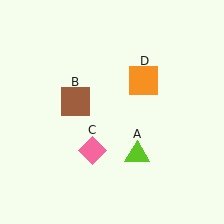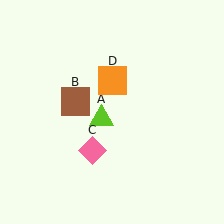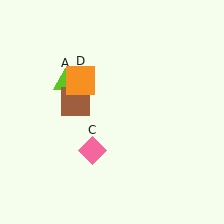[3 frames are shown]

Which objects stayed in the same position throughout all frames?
Brown square (object B) and pink diamond (object C) remained stationary.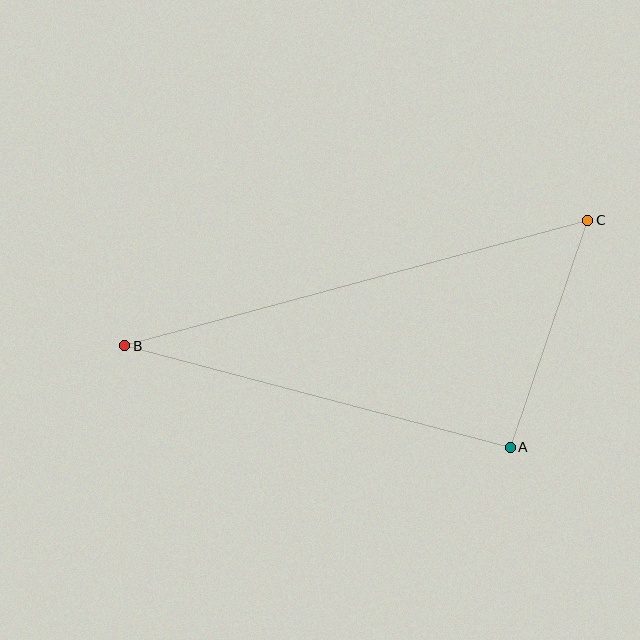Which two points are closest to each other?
Points A and C are closest to each other.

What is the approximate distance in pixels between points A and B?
The distance between A and B is approximately 399 pixels.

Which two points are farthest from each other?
Points B and C are farthest from each other.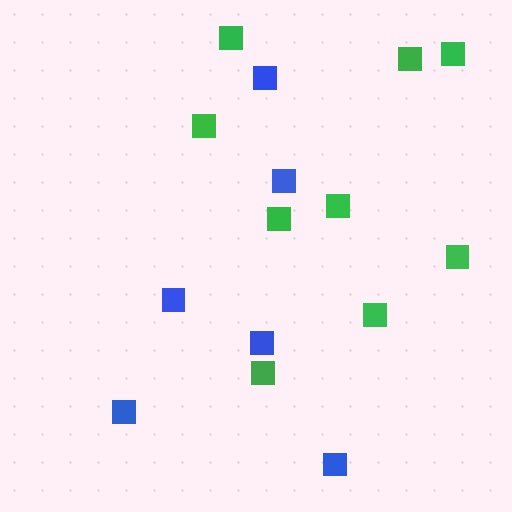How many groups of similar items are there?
There are 2 groups: one group of blue squares (6) and one group of green squares (9).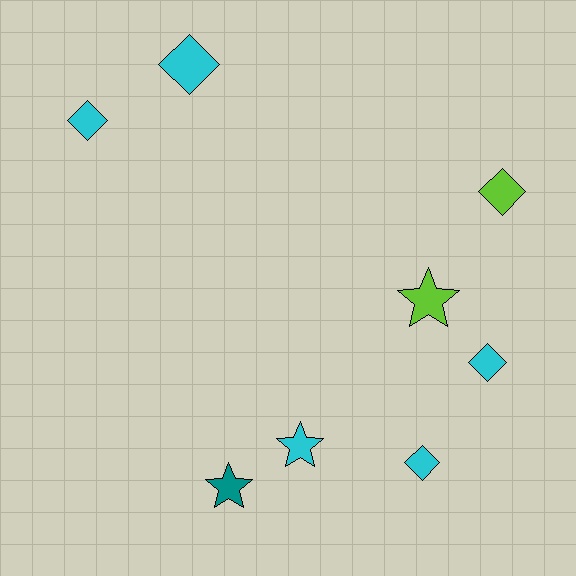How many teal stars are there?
There is 1 teal star.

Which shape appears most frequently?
Diamond, with 5 objects.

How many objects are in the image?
There are 8 objects.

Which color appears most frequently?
Cyan, with 5 objects.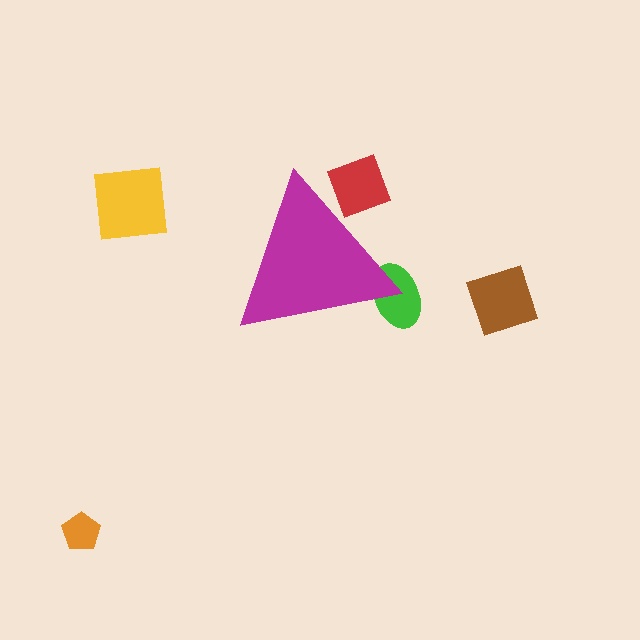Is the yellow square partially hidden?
No, the yellow square is fully visible.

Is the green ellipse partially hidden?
Yes, the green ellipse is partially hidden behind the magenta triangle.